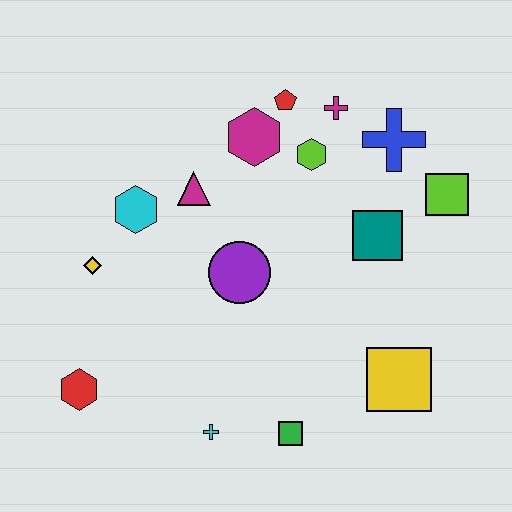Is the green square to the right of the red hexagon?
Yes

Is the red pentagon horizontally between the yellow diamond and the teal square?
Yes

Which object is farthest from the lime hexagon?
The red hexagon is farthest from the lime hexagon.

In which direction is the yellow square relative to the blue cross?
The yellow square is below the blue cross.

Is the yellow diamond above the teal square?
No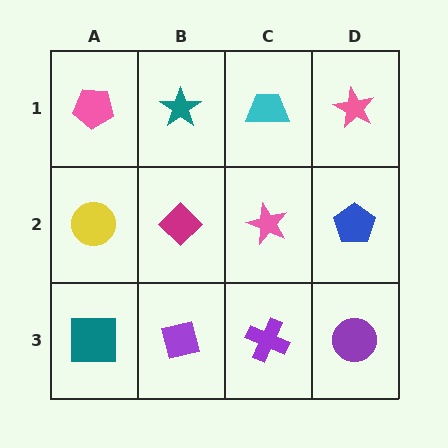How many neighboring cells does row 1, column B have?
3.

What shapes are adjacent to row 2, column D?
A pink star (row 1, column D), a purple circle (row 3, column D), a pink star (row 2, column C).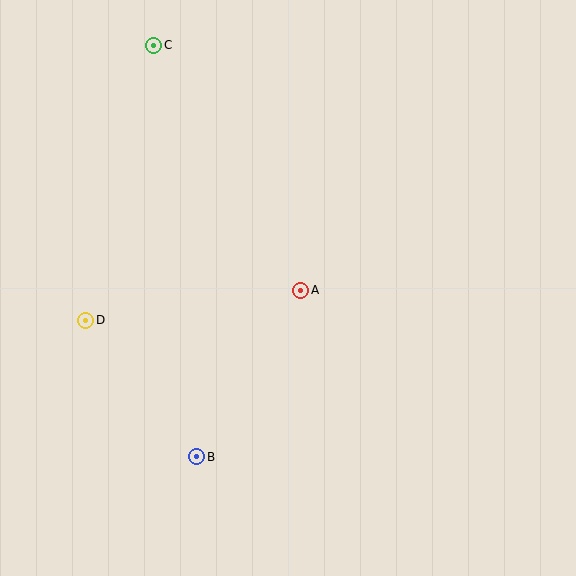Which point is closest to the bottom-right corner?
Point A is closest to the bottom-right corner.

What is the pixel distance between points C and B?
The distance between C and B is 414 pixels.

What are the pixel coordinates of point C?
Point C is at (154, 45).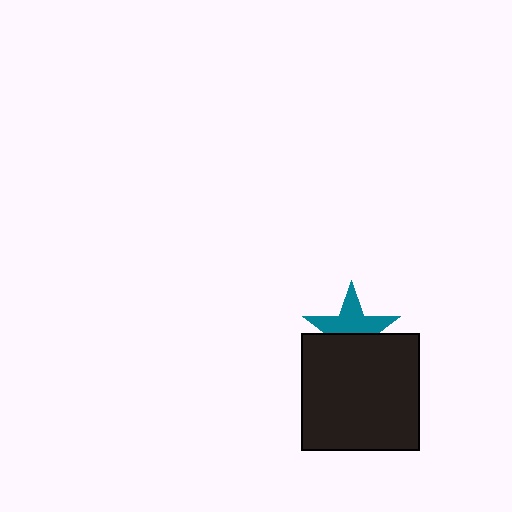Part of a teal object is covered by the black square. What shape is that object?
It is a star.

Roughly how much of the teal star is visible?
About half of it is visible (roughly 57%).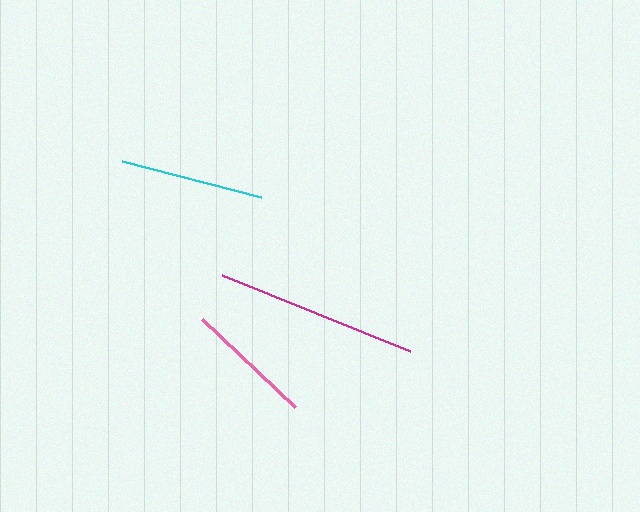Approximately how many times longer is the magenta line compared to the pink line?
The magenta line is approximately 1.6 times the length of the pink line.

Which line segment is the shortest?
The pink line is the shortest at approximately 128 pixels.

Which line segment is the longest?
The magenta line is the longest at approximately 203 pixels.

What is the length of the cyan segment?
The cyan segment is approximately 143 pixels long.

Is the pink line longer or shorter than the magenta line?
The magenta line is longer than the pink line.